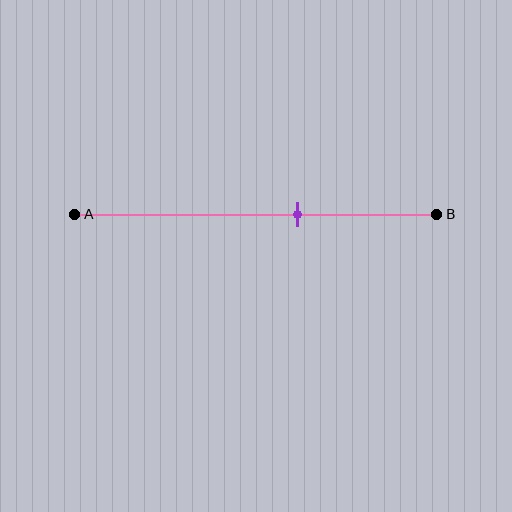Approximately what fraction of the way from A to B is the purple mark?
The purple mark is approximately 60% of the way from A to B.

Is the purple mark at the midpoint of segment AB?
No, the mark is at about 60% from A, not at the 50% midpoint.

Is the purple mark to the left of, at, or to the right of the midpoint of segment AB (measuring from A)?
The purple mark is to the right of the midpoint of segment AB.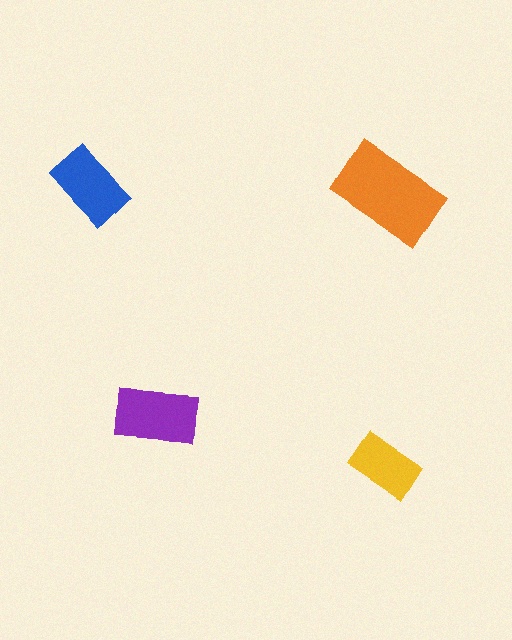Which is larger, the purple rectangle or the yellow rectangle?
The purple one.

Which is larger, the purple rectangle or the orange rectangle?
The orange one.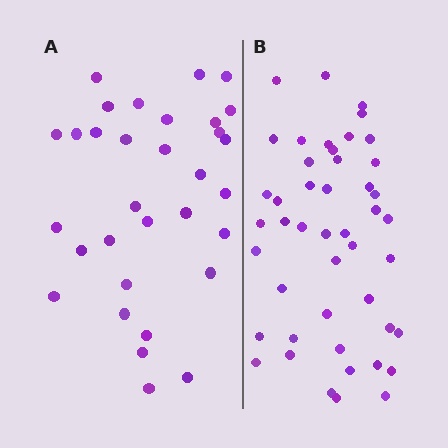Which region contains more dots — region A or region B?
Region B (the right region) has more dots.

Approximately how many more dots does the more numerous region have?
Region B has approximately 15 more dots than region A.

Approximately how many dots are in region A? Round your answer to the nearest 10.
About 30 dots. (The exact count is 32, which rounds to 30.)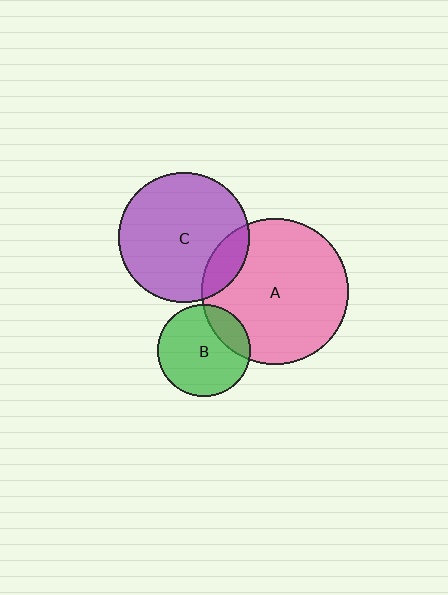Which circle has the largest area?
Circle A (pink).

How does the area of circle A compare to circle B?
Approximately 2.5 times.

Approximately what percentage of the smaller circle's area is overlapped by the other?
Approximately 20%.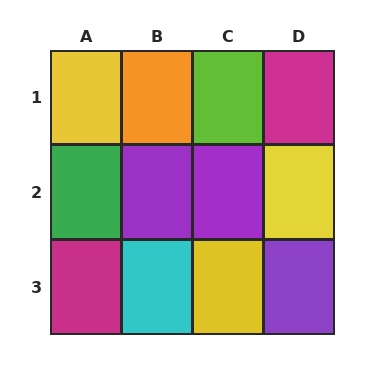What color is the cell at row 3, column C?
Yellow.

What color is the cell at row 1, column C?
Lime.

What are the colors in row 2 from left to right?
Green, purple, purple, yellow.